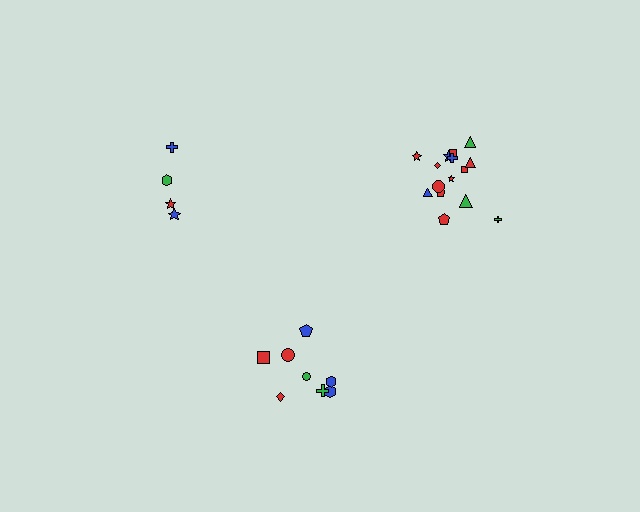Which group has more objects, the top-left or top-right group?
The top-right group.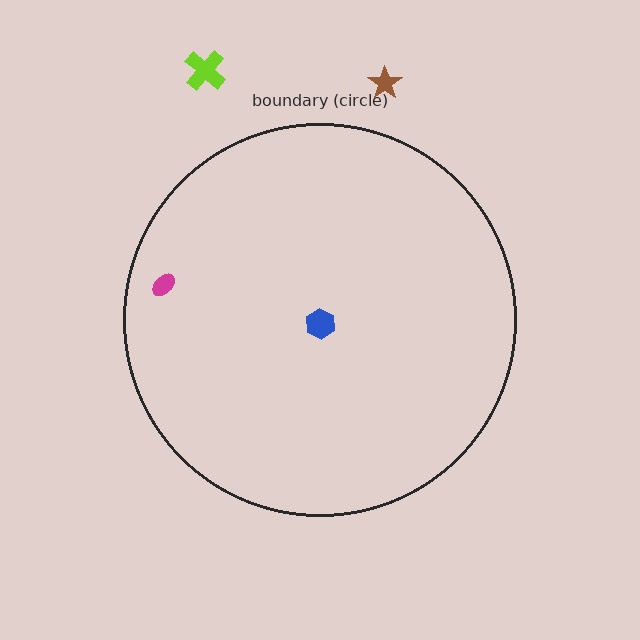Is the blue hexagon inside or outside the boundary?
Inside.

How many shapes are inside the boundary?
2 inside, 2 outside.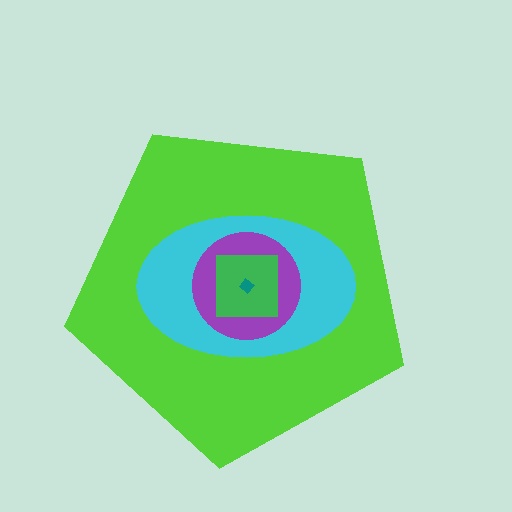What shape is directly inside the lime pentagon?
The cyan ellipse.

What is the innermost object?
The teal diamond.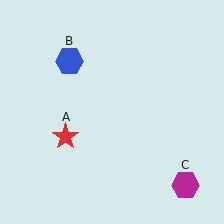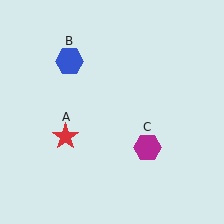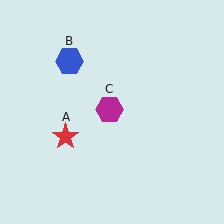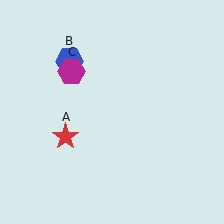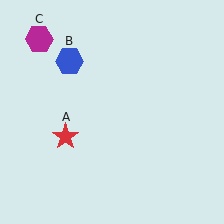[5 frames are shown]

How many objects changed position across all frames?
1 object changed position: magenta hexagon (object C).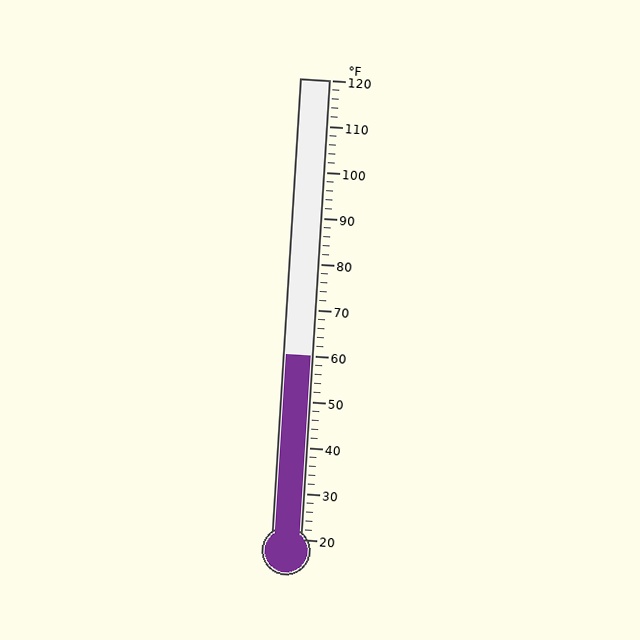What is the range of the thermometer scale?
The thermometer scale ranges from 20°F to 120°F.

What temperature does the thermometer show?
The thermometer shows approximately 60°F.